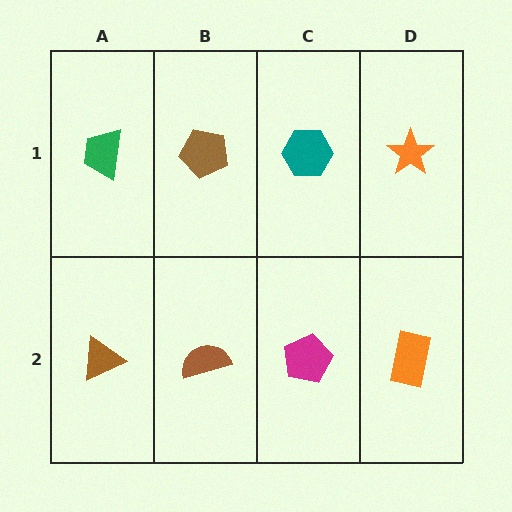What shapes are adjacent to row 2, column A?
A green trapezoid (row 1, column A), a brown semicircle (row 2, column B).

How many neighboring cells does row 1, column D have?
2.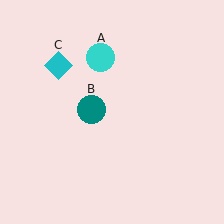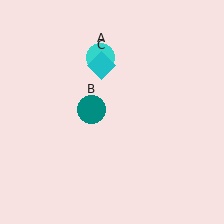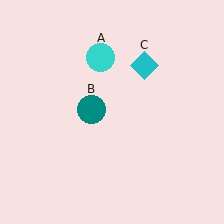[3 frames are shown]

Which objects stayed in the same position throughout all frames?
Cyan circle (object A) and teal circle (object B) remained stationary.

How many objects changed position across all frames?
1 object changed position: cyan diamond (object C).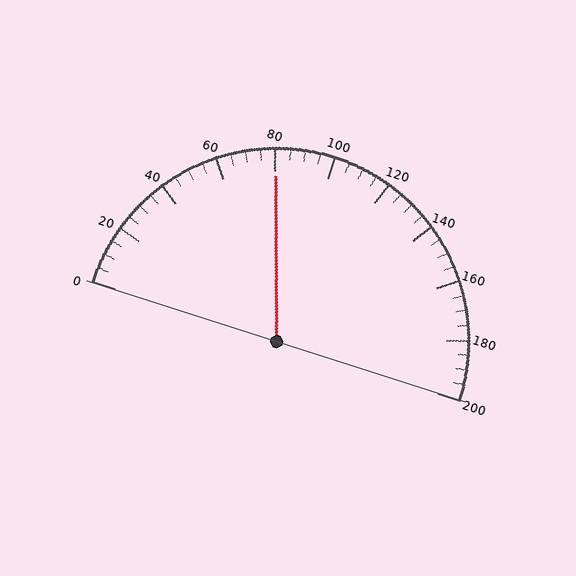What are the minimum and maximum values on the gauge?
The gauge ranges from 0 to 200.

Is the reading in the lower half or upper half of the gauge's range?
The reading is in the lower half of the range (0 to 200).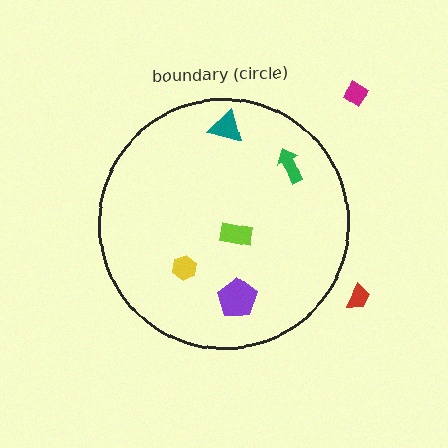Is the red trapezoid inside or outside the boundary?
Outside.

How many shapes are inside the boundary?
5 inside, 2 outside.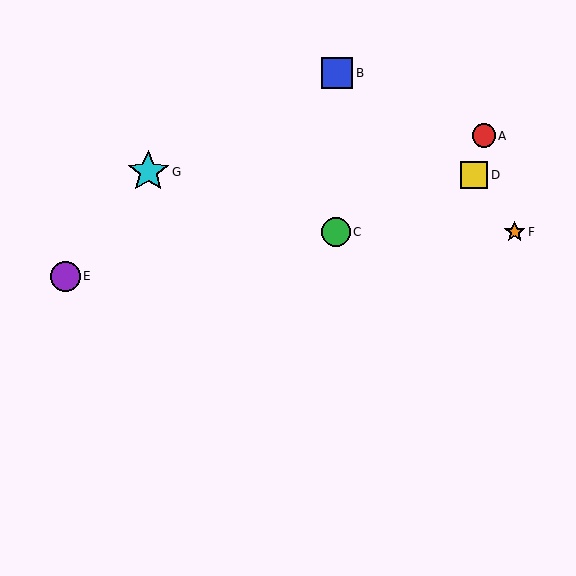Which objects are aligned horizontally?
Objects C, F are aligned horizontally.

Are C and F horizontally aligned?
Yes, both are at y≈232.